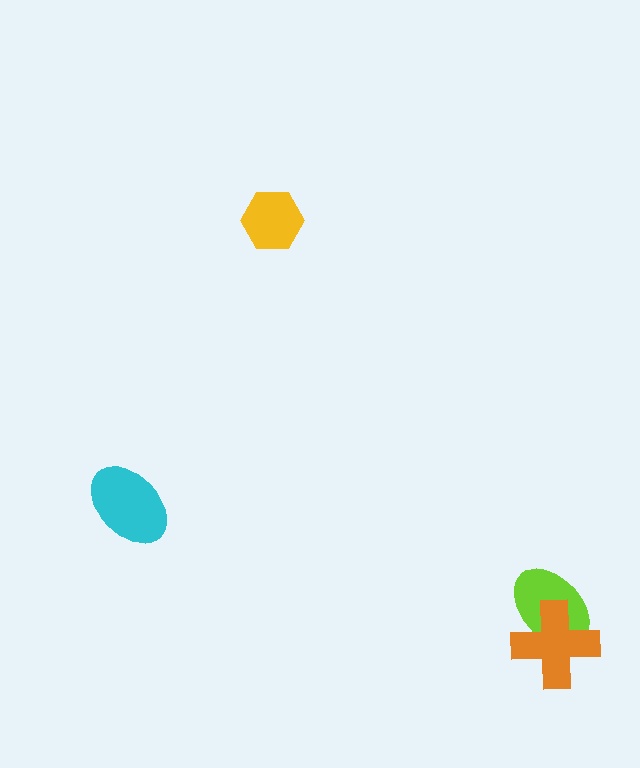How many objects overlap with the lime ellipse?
1 object overlaps with the lime ellipse.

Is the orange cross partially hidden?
No, no other shape covers it.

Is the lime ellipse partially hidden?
Yes, it is partially covered by another shape.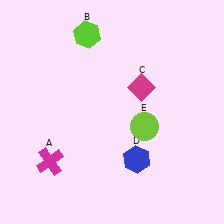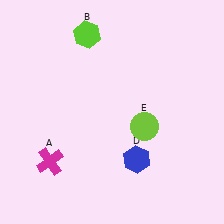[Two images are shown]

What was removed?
The magenta diamond (C) was removed in Image 2.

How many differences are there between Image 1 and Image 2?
There is 1 difference between the two images.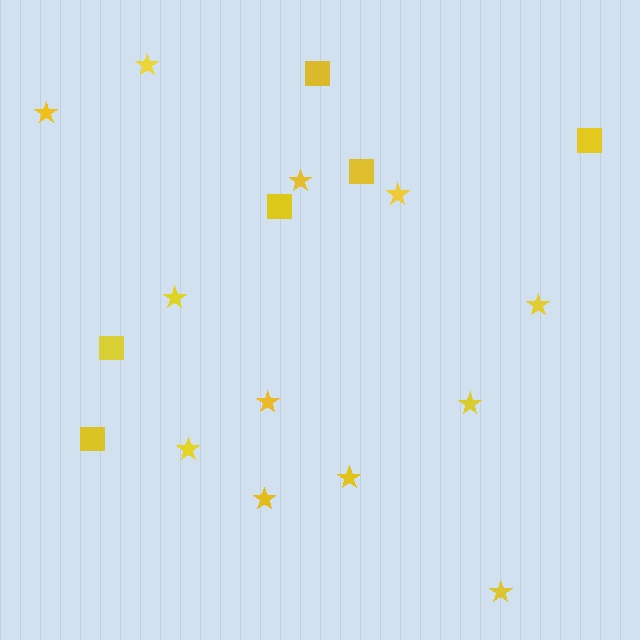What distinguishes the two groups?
There are 2 groups: one group of stars (12) and one group of squares (6).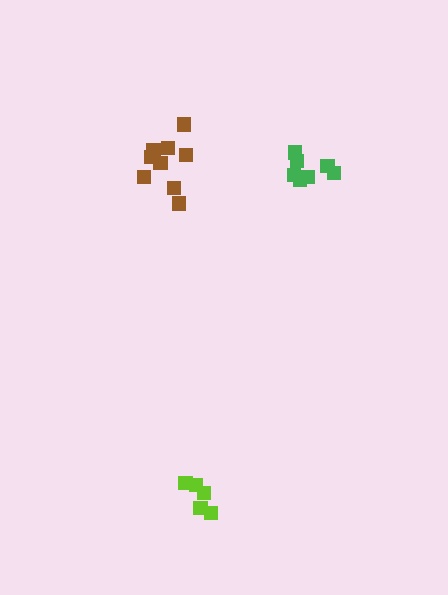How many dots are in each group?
Group 1: 5 dots, Group 2: 7 dots, Group 3: 9 dots (21 total).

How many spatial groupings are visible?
There are 3 spatial groupings.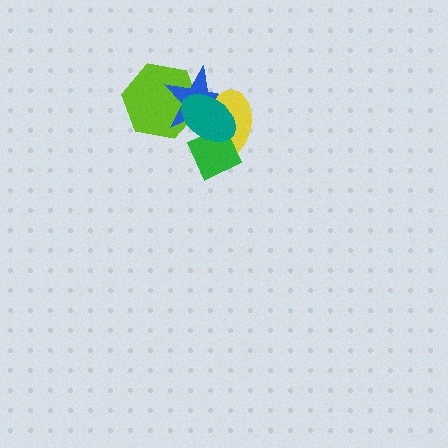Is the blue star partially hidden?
Yes, it is partially covered by another shape.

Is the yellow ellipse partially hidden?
Yes, it is partially covered by another shape.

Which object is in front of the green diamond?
The teal ellipse is in front of the green diamond.